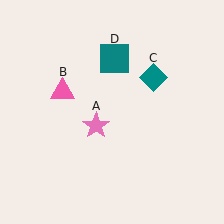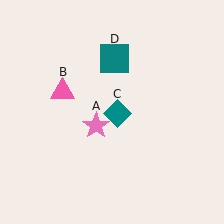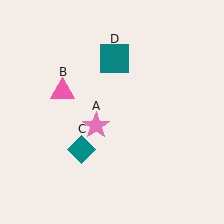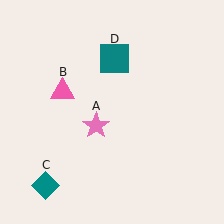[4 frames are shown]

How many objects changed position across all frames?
1 object changed position: teal diamond (object C).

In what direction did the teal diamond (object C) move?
The teal diamond (object C) moved down and to the left.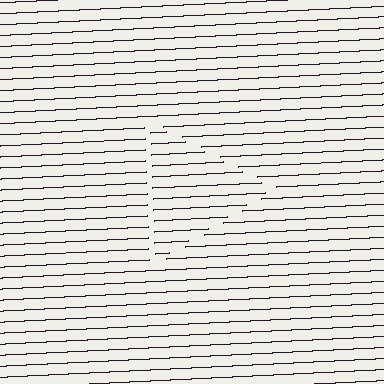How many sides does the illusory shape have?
3 sides — the line-ends trace a triangle.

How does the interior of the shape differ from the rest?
The interior of the shape contains the same grating, shifted by half a period — the contour is defined by the phase discontinuity where line-ends from the inner and outer gratings abut.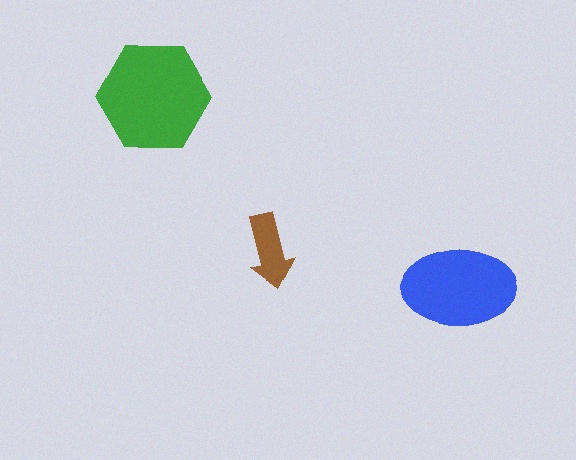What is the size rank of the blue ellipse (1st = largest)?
2nd.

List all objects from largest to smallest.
The green hexagon, the blue ellipse, the brown arrow.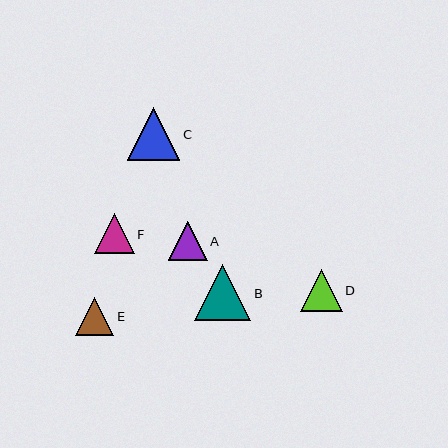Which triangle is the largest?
Triangle B is the largest with a size of approximately 56 pixels.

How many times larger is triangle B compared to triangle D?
Triangle B is approximately 1.3 times the size of triangle D.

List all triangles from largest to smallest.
From largest to smallest: B, C, D, F, A, E.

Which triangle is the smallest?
Triangle E is the smallest with a size of approximately 38 pixels.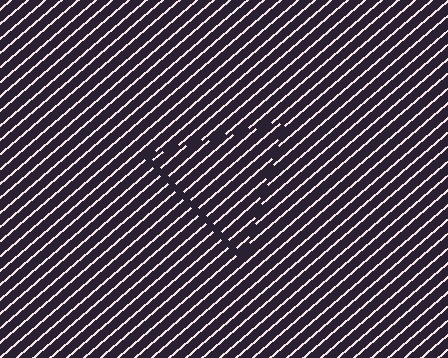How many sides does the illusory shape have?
3 sides — the line-ends trace a triangle.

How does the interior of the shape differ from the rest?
The interior of the shape contains the same grating, shifted by half a period — the contour is defined by the phase discontinuity where line-ends from the inner and outer gratings abut.